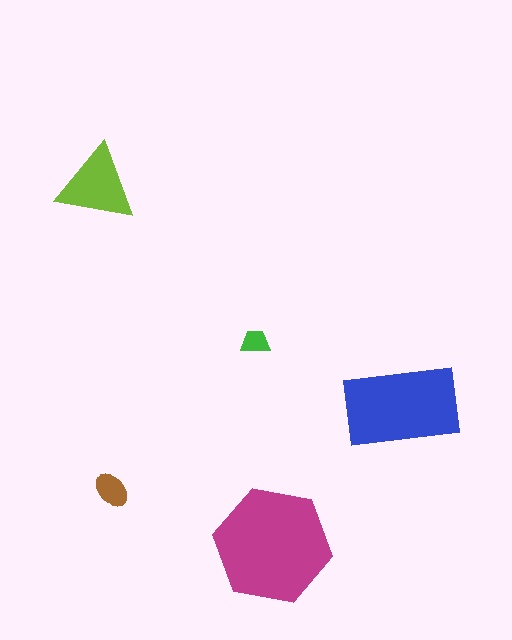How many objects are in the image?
There are 5 objects in the image.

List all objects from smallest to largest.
The green trapezoid, the brown ellipse, the lime triangle, the blue rectangle, the magenta hexagon.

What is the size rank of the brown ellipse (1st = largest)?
4th.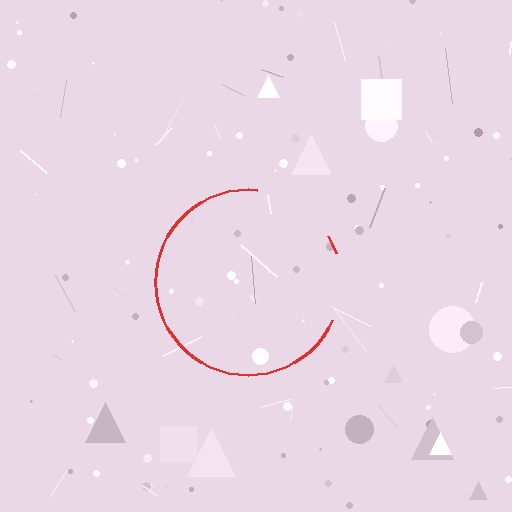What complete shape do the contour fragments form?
The contour fragments form a circle.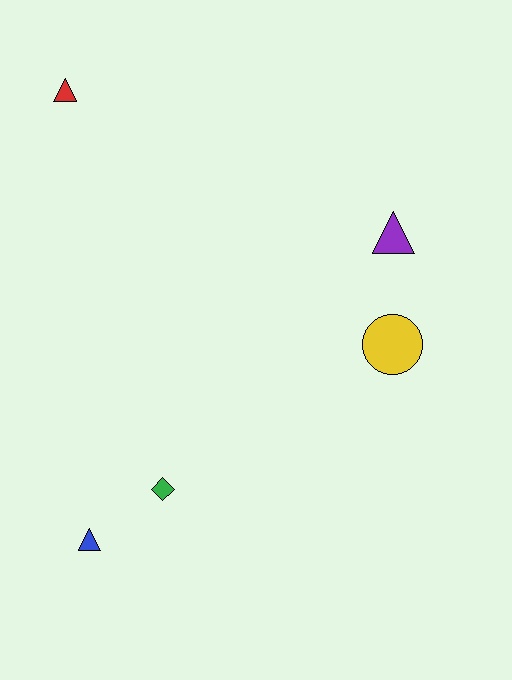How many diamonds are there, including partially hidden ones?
There is 1 diamond.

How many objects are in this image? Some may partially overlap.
There are 5 objects.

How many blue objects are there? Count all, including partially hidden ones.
There is 1 blue object.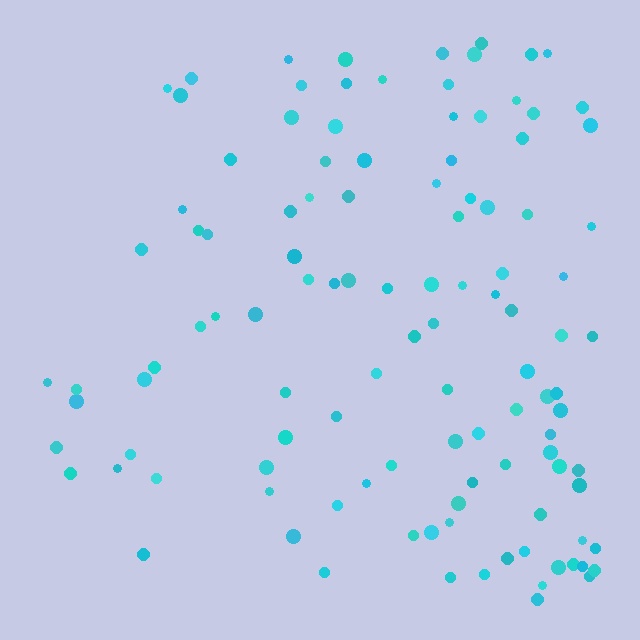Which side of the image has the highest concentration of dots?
The right.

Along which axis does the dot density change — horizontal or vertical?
Horizontal.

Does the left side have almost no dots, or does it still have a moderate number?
Still a moderate number, just noticeably fewer than the right.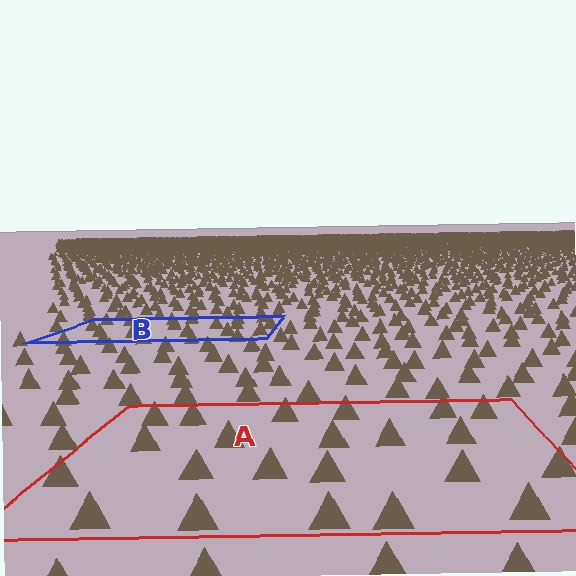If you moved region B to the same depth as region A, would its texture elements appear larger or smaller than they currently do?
They would appear larger. At a closer depth, the same texture elements are projected at a bigger on-screen size.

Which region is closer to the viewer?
Region A is closer. The texture elements there are larger and more spread out.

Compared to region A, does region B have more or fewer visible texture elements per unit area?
Region B has more texture elements per unit area — they are packed more densely because it is farther away.